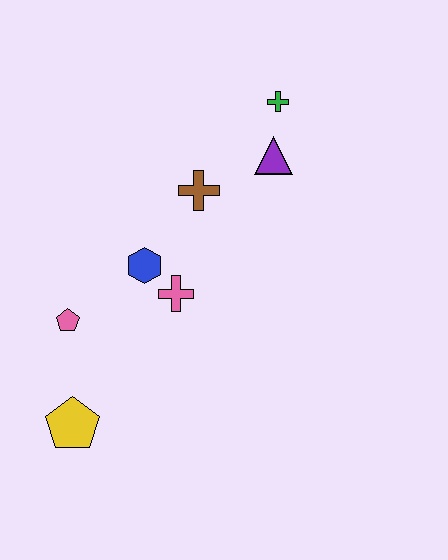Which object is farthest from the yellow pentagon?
The green cross is farthest from the yellow pentagon.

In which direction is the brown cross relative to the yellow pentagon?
The brown cross is above the yellow pentagon.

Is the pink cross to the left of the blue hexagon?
No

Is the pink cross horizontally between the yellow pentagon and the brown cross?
Yes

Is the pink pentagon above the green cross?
No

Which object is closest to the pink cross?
The blue hexagon is closest to the pink cross.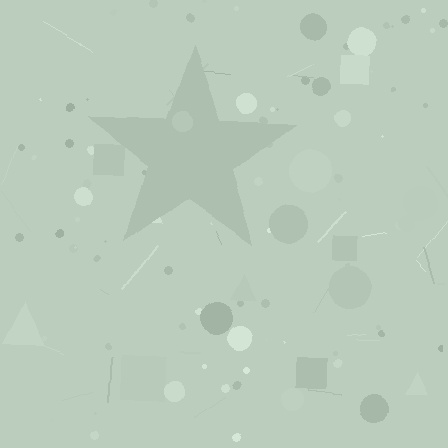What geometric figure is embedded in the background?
A star is embedded in the background.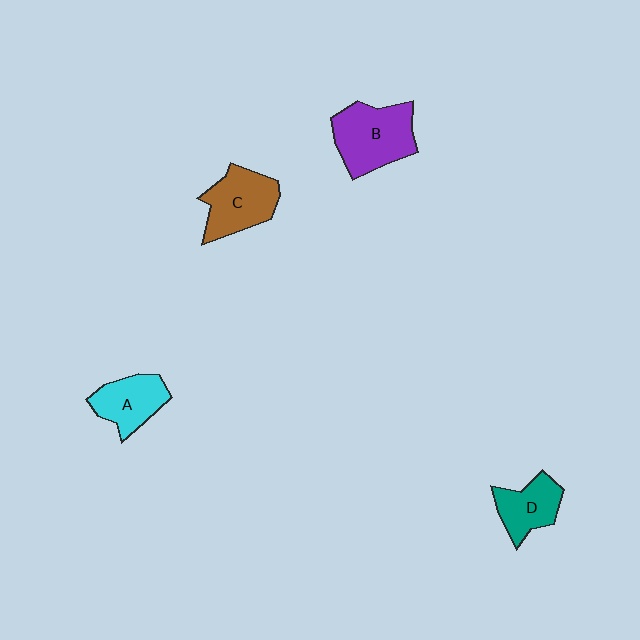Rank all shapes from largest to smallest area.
From largest to smallest: B (purple), C (brown), A (cyan), D (teal).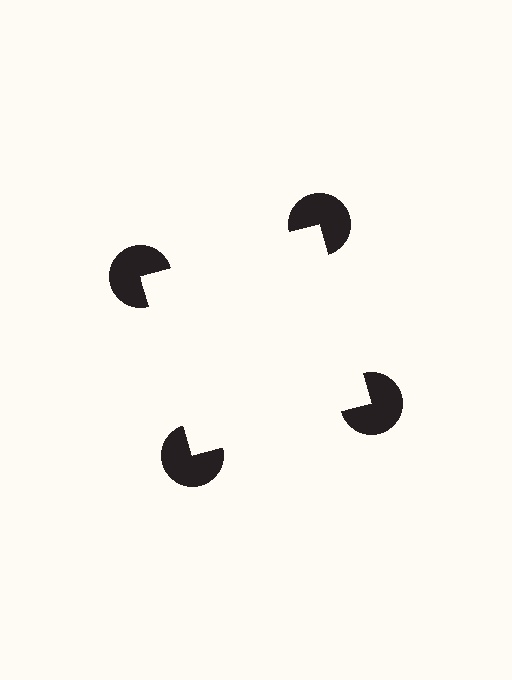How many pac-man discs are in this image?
There are 4 — one at each vertex of the illusory square.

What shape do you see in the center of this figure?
An illusory square — its edges are inferred from the aligned wedge cuts in the pac-man discs, not physically drawn.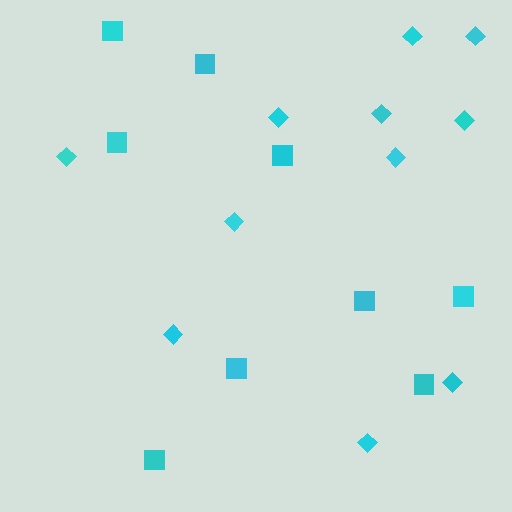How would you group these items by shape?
There are 2 groups: one group of squares (9) and one group of diamonds (11).